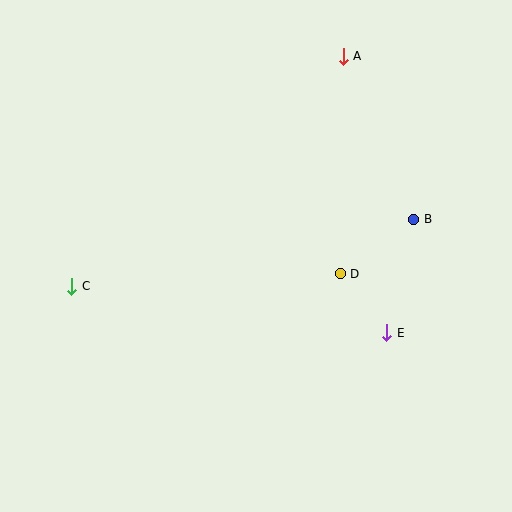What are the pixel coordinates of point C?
Point C is at (72, 286).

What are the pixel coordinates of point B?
Point B is at (414, 219).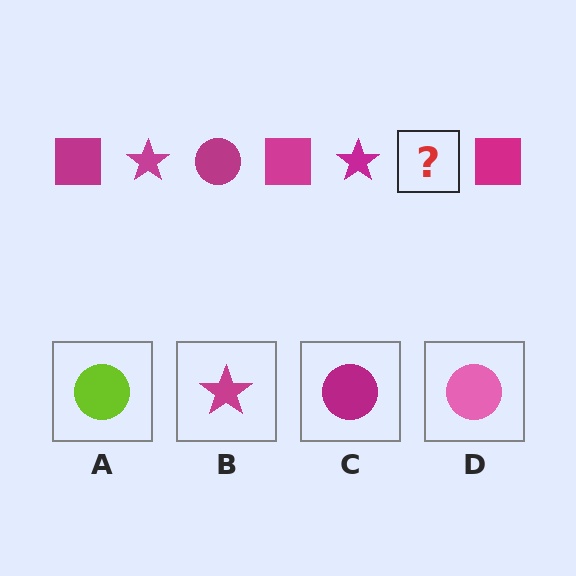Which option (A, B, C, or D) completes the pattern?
C.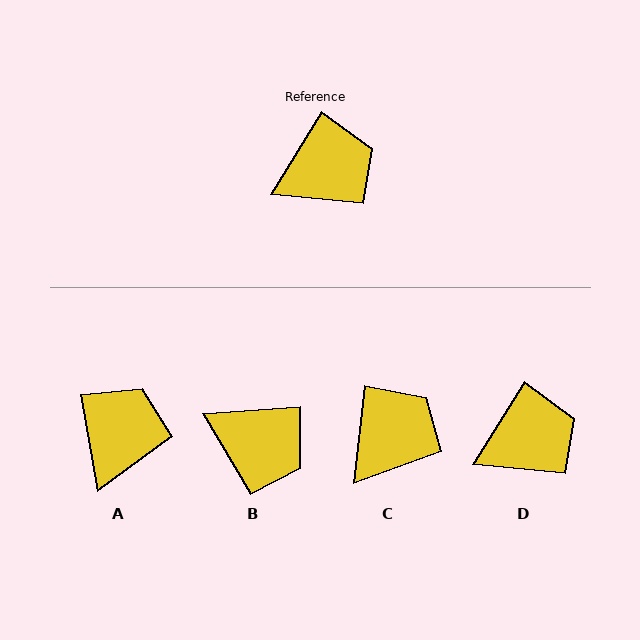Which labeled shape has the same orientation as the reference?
D.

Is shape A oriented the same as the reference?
No, it is off by about 42 degrees.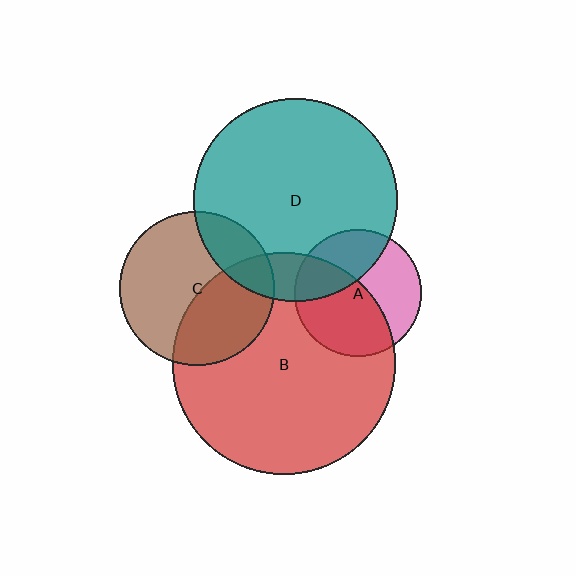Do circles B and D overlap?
Yes.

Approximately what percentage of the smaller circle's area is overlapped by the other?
Approximately 15%.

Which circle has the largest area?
Circle B (red).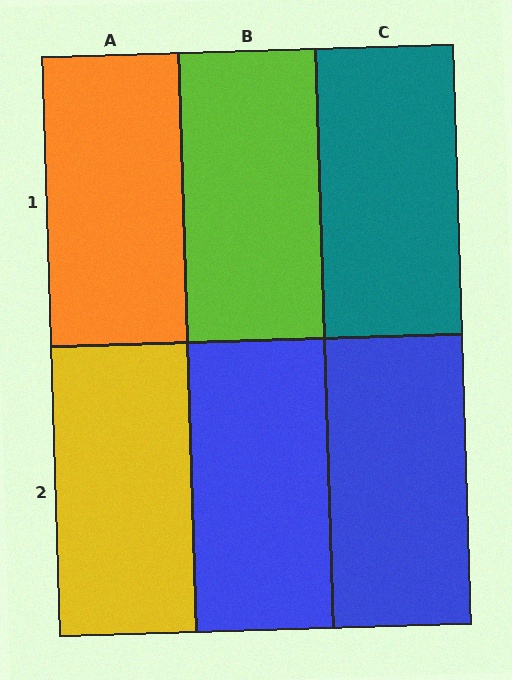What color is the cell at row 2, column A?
Yellow.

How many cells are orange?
1 cell is orange.